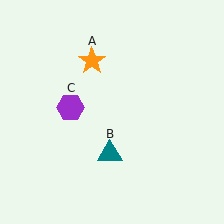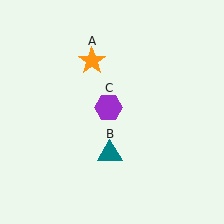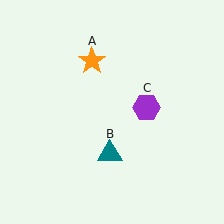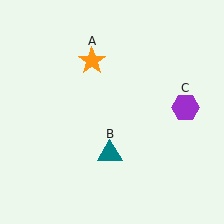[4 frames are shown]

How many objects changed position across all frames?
1 object changed position: purple hexagon (object C).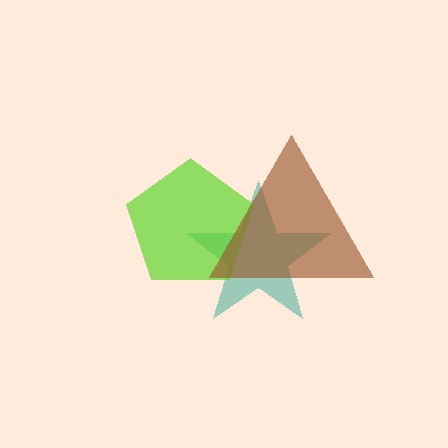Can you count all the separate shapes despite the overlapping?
Yes, there are 3 separate shapes.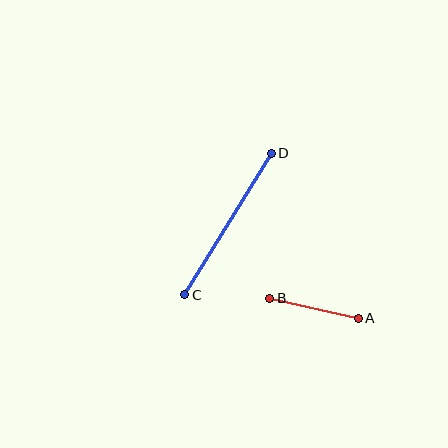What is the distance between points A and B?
The distance is approximately 91 pixels.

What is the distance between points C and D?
The distance is approximately 166 pixels.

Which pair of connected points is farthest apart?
Points C and D are farthest apart.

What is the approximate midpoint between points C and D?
The midpoint is at approximately (228, 224) pixels.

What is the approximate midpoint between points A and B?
The midpoint is at approximately (314, 308) pixels.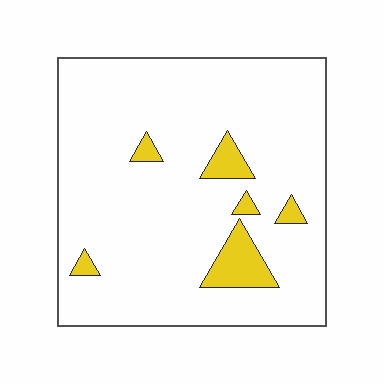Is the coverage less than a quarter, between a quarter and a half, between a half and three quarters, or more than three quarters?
Less than a quarter.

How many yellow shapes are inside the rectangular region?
6.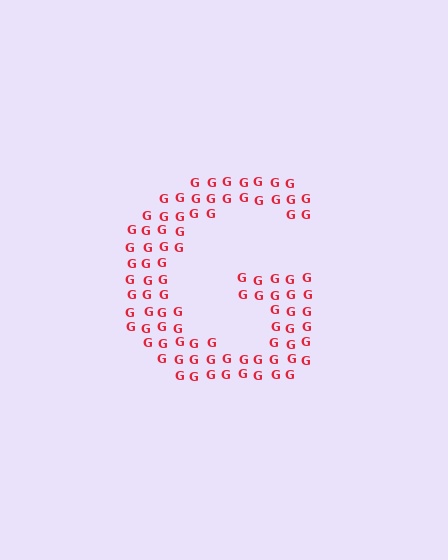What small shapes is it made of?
It is made of small letter G's.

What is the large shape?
The large shape is the letter G.